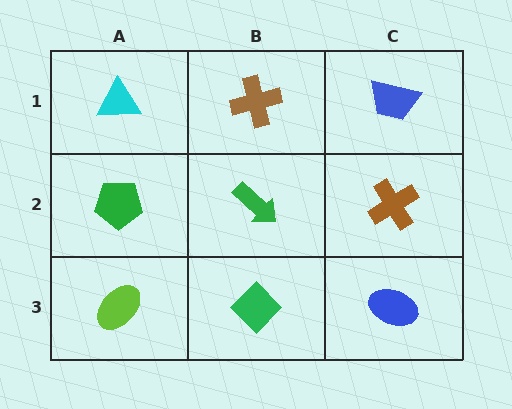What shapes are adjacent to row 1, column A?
A green pentagon (row 2, column A), a brown cross (row 1, column B).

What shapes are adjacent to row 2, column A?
A cyan triangle (row 1, column A), a lime ellipse (row 3, column A), a green arrow (row 2, column B).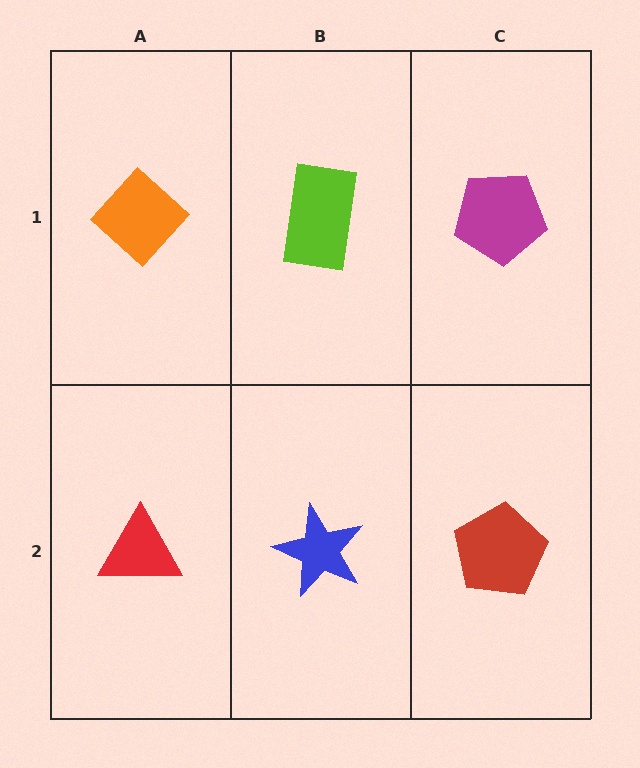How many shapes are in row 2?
3 shapes.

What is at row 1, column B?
A lime rectangle.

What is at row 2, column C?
A red pentagon.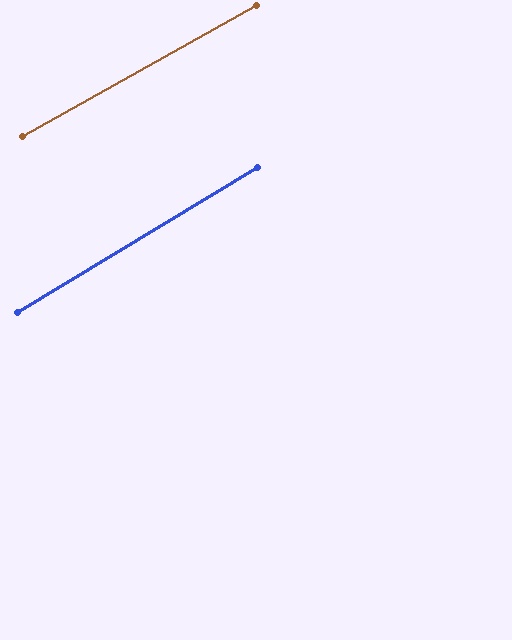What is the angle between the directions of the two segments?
Approximately 2 degrees.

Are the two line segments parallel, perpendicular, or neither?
Parallel — their directions differ by only 1.8°.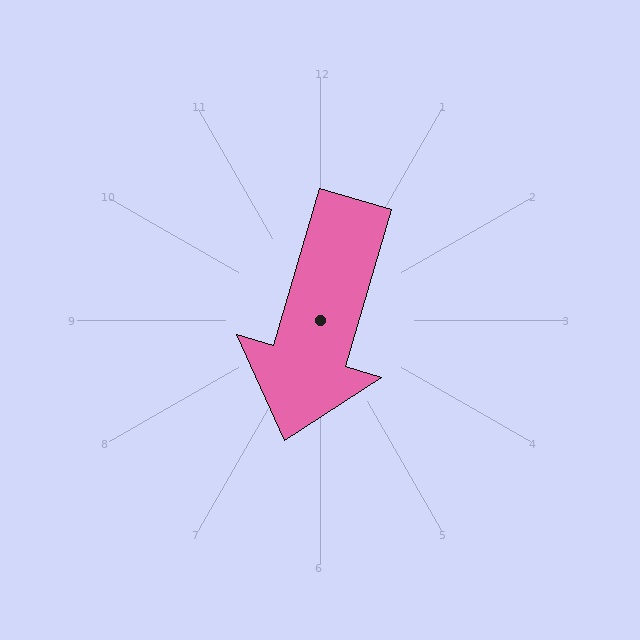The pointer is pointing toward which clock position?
Roughly 7 o'clock.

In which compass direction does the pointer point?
South.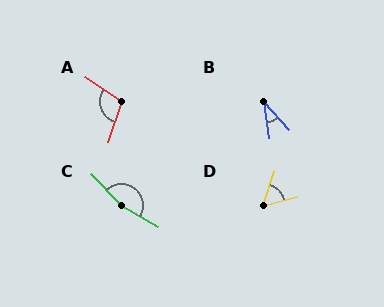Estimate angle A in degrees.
Approximately 106 degrees.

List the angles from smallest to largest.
B (34°), D (56°), A (106°), C (164°).